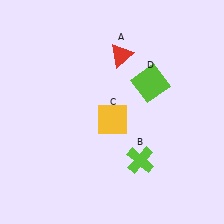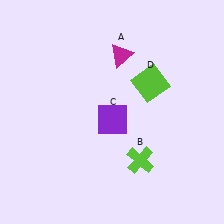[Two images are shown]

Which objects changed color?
A changed from red to magenta. C changed from yellow to purple.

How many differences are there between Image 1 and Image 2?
There are 2 differences between the two images.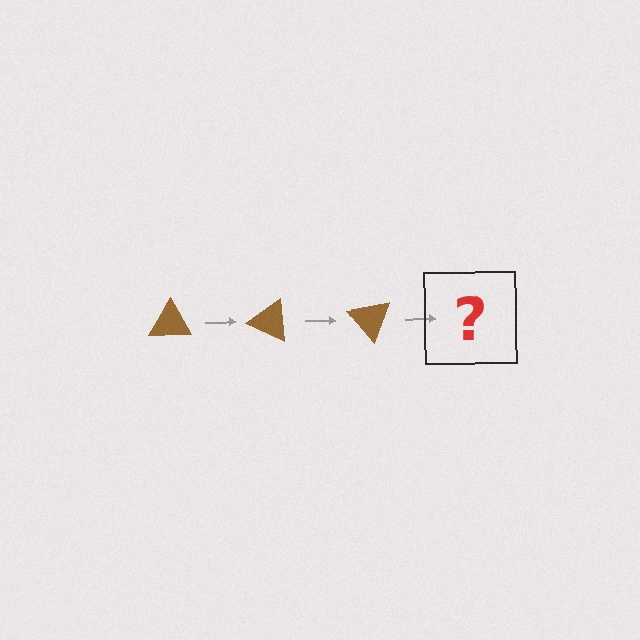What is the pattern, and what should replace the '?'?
The pattern is that the triangle rotates 25 degrees each step. The '?' should be a brown triangle rotated 75 degrees.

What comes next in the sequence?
The next element should be a brown triangle rotated 75 degrees.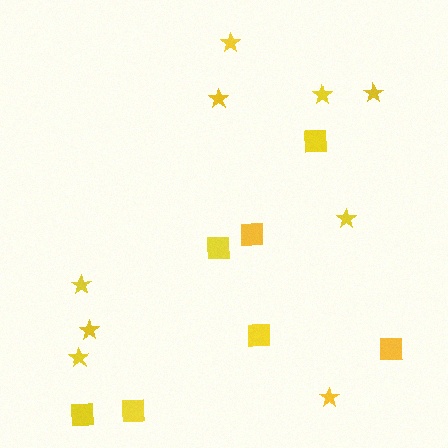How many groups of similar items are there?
There are 2 groups: one group of stars (9) and one group of squares (7).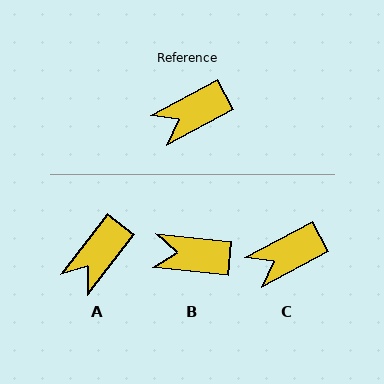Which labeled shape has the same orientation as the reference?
C.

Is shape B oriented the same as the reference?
No, it is off by about 34 degrees.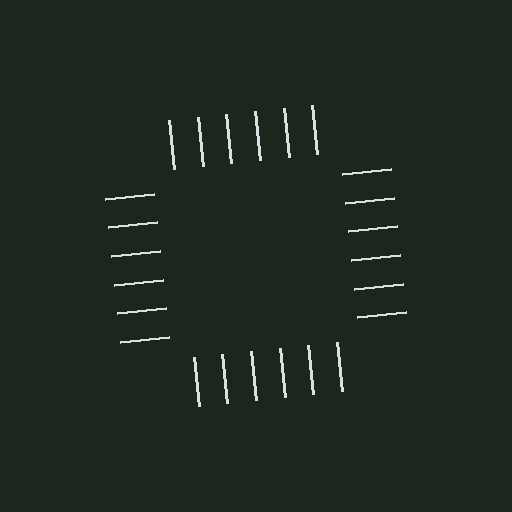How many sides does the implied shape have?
4 sides — the line-ends trace a square.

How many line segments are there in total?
24 — 6 along each of the 4 edges.